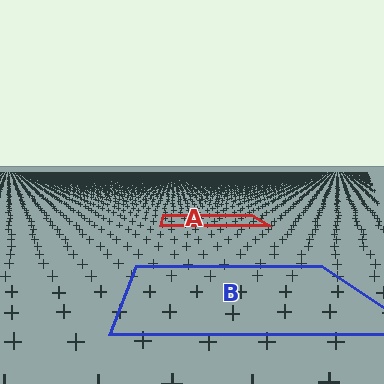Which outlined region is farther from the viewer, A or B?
Region A is farther from the viewer — the texture elements inside it appear smaller and more densely packed.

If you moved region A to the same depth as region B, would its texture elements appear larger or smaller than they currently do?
They would appear larger. At a closer depth, the same texture elements are projected at a bigger on-screen size.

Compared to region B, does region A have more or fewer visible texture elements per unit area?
Region A has more texture elements per unit area — they are packed more densely because it is farther away.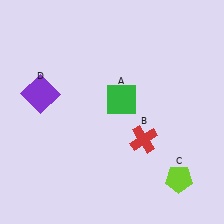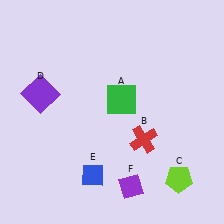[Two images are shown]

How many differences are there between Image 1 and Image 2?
There are 2 differences between the two images.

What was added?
A blue diamond (E), a purple diamond (F) were added in Image 2.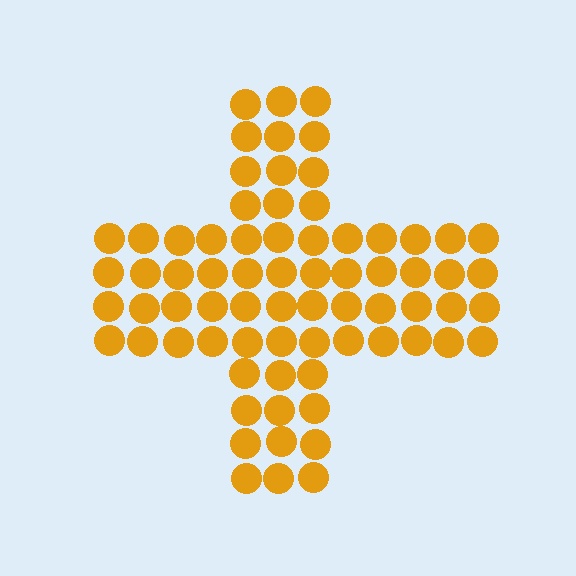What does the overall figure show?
The overall figure shows a cross.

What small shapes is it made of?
It is made of small circles.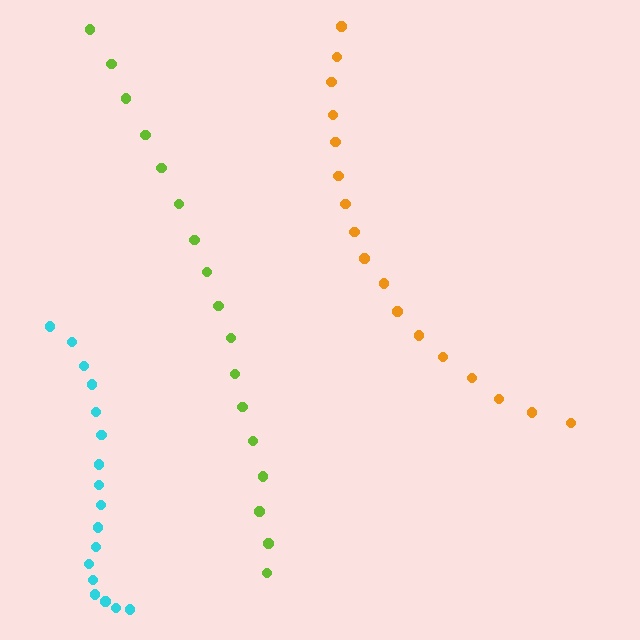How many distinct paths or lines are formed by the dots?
There are 3 distinct paths.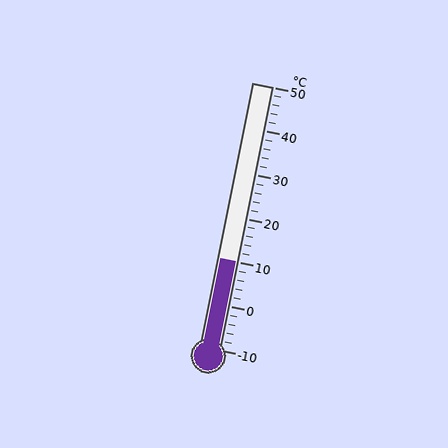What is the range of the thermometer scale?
The thermometer scale ranges from -10°C to 50°C.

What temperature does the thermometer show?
The thermometer shows approximately 10°C.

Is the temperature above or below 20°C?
The temperature is below 20°C.